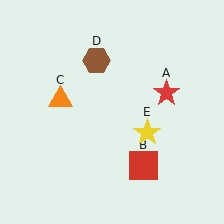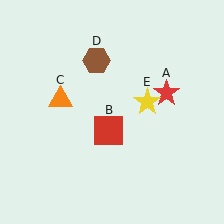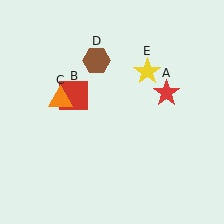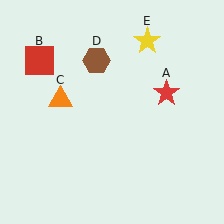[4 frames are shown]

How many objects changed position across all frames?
2 objects changed position: red square (object B), yellow star (object E).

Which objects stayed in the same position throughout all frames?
Red star (object A) and orange triangle (object C) and brown hexagon (object D) remained stationary.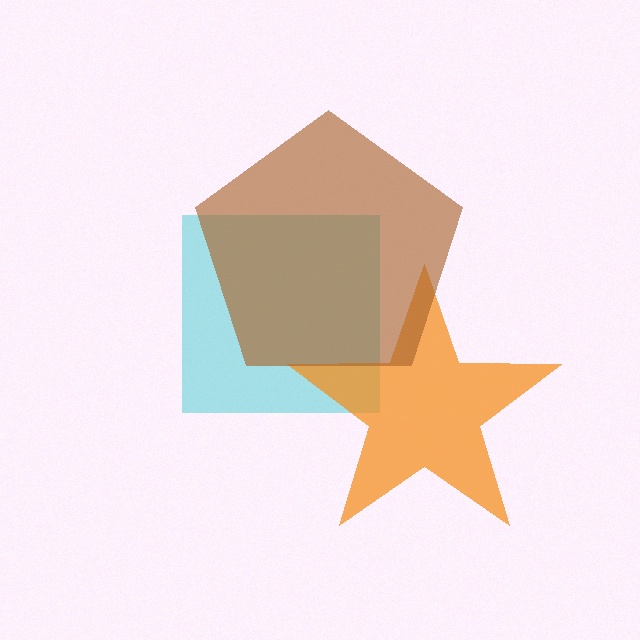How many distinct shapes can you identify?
There are 3 distinct shapes: a cyan square, an orange star, a brown pentagon.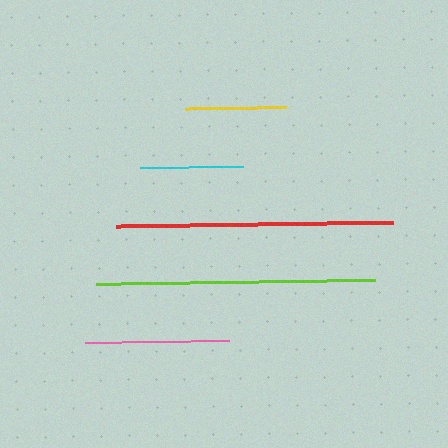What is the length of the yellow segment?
The yellow segment is approximately 101 pixels long.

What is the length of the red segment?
The red segment is approximately 277 pixels long.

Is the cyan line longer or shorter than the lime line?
The lime line is longer than the cyan line.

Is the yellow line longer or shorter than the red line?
The red line is longer than the yellow line.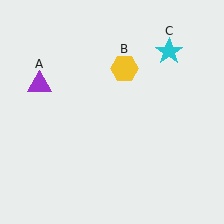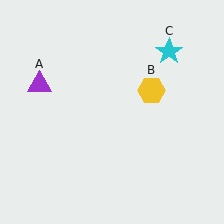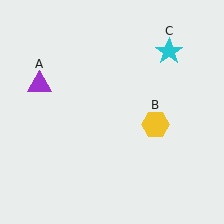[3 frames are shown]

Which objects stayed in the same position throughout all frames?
Purple triangle (object A) and cyan star (object C) remained stationary.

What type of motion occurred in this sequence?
The yellow hexagon (object B) rotated clockwise around the center of the scene.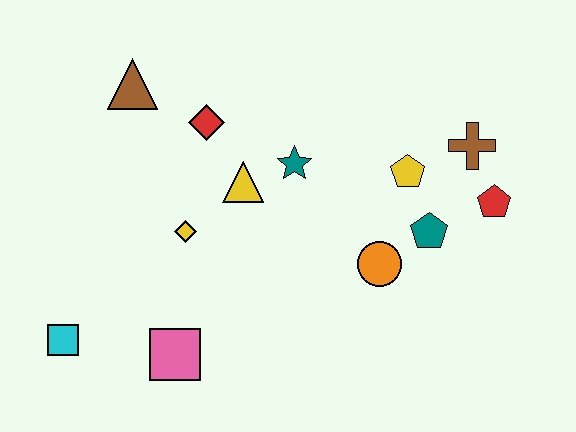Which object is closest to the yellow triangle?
The teal star is closest to the yellow triangle.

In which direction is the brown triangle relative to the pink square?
The brown triangle is above the pink square.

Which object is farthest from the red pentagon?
The cyan square is farthest from the red pentagon.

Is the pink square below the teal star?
Yes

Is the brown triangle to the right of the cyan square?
Yes